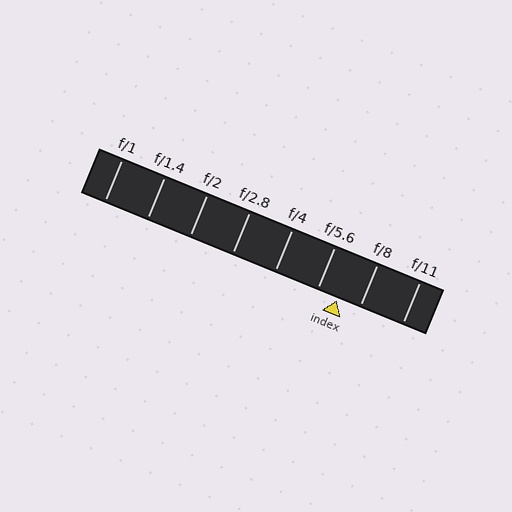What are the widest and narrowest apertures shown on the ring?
The widest aperture shown is f/1 and the narrowest is f/11.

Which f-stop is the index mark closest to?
The index mark is closest to f/5.6.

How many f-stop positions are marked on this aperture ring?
There are 8 f-stop positions marked.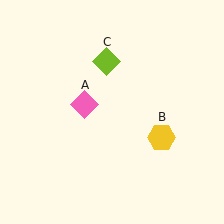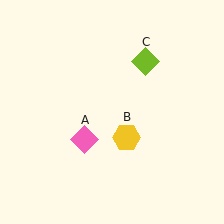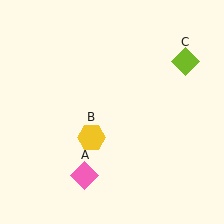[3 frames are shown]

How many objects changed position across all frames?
3 objects changed position: pink diamond (object A), yellow hexagon (object B), lime diamond (object C).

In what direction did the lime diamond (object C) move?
The lime diamond (object C) moved right.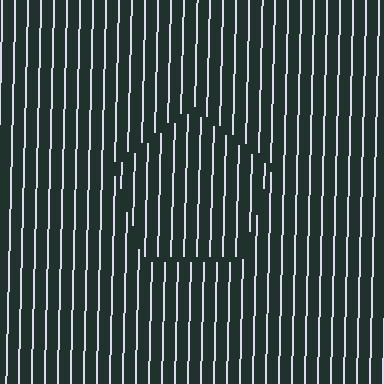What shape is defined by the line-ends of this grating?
An illusory pentagon. The interior of the shape contains the same grating, shifted by half a period — the contour is defined by the phase discontinuity where line-ends from the inner and outer gratings abut.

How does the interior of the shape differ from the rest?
The interior of the shape contains the same grating, shifted by half a period — the contour is defined by the phase discontinuity where line-ends from the inner and outer gratings abut.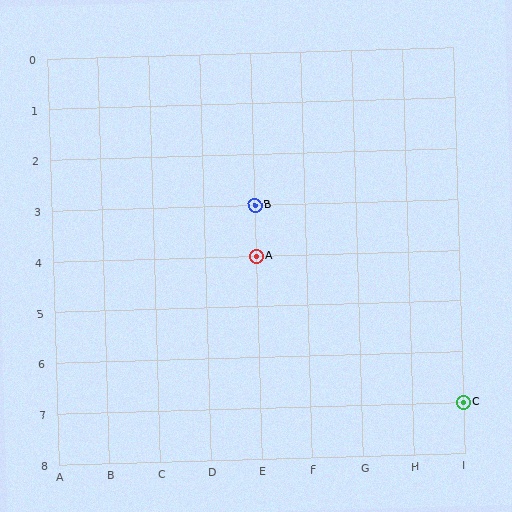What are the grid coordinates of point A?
Point A is at grid coordinates (E, 4).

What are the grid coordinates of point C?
Point C is at grid coordinates (I, 7).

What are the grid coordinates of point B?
Point B is at grid coordinates (E, 3).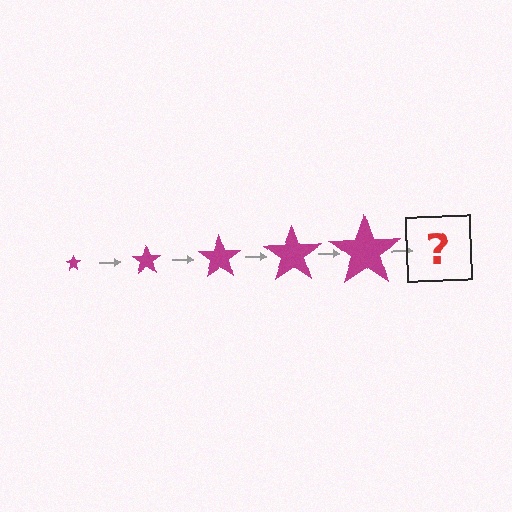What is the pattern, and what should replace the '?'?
The pattern is that the star gets progressively larger each step. The '?' should be a magenta star, larger than the previous one.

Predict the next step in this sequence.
The next step is a magenta star, larger than the previous one.